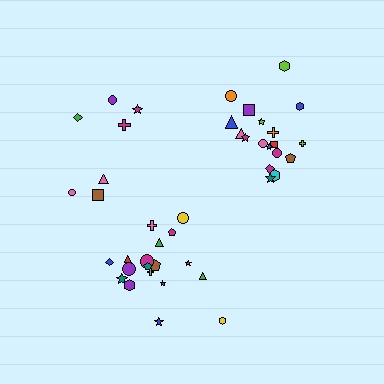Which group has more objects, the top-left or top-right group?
The top-right group.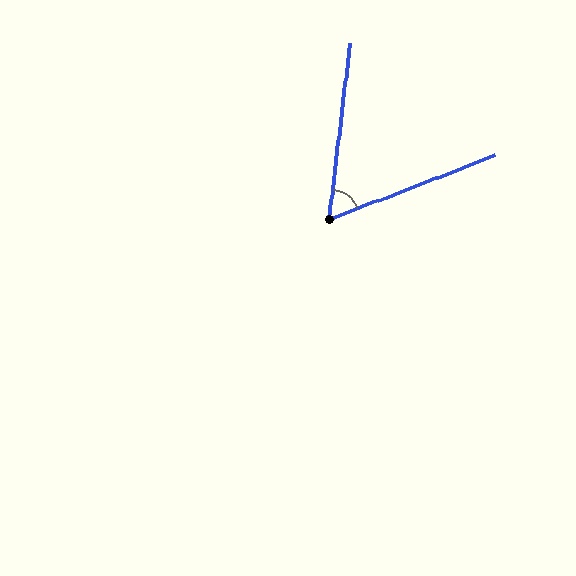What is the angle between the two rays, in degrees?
Approximately 62 degrees.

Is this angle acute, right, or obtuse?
It is acute.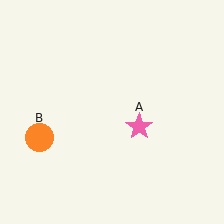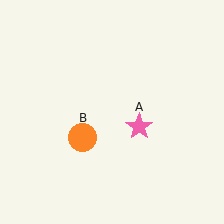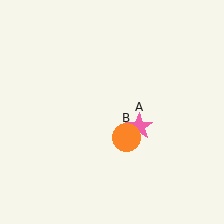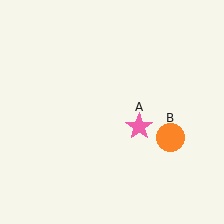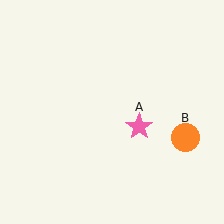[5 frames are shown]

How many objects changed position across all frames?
1 object changed position: orange circle (object B).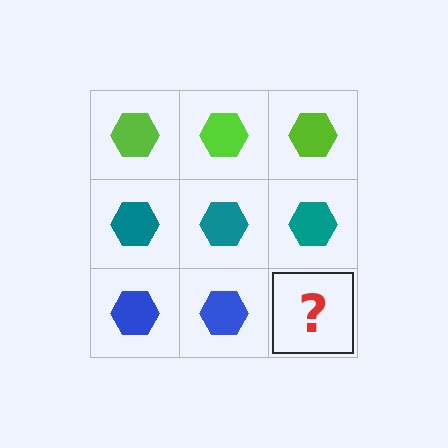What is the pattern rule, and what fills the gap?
The rule is that each row has a consistent color. The gap should be filled with a blue hexagon.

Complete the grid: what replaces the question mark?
The question mark should be replaced with a blue hexagon.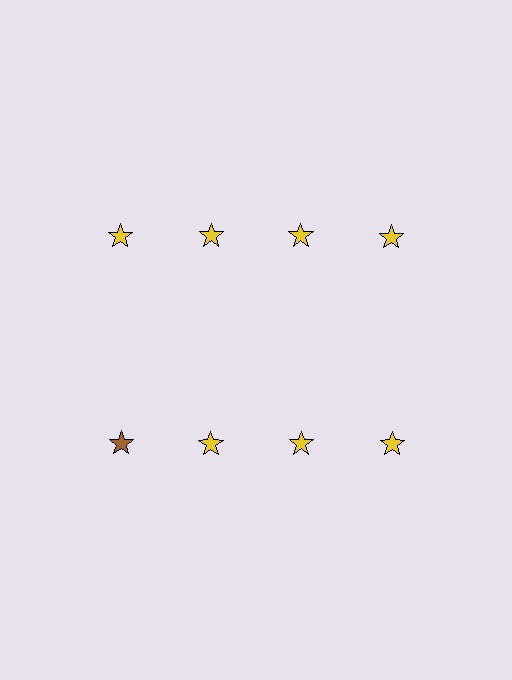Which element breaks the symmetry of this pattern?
The brown star in the second row, leftmost column breaks the symmetry. All other shapes are yellow stars.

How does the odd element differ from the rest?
It has a different color: brown instead of yellow.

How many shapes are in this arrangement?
There are 8 shapes arranged in a grid pattern.